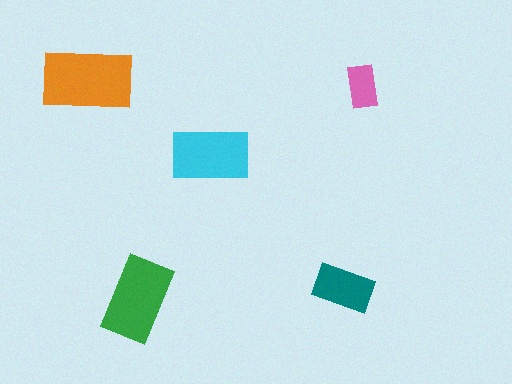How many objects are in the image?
There are 5 objects in the image.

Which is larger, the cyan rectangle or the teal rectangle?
The cyan one.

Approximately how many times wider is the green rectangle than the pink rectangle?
About 2 times wider.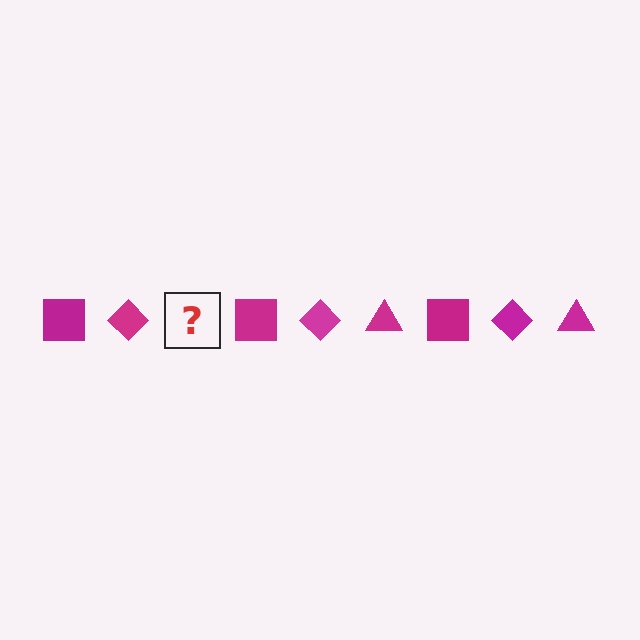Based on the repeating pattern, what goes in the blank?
The blank should be a magenta triangle.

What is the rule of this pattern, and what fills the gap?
The rule is that the pattern cycles through square, diamond, triangle shapes in magenta. The gap should be filled with a magenta triangle.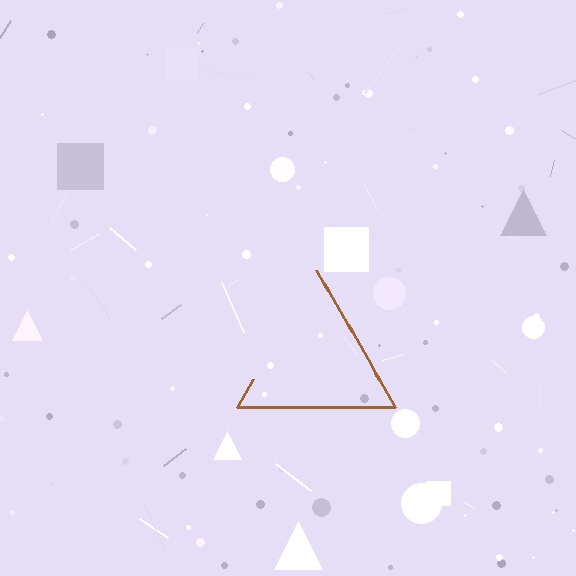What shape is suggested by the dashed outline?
The dashed outline suggests a triangle.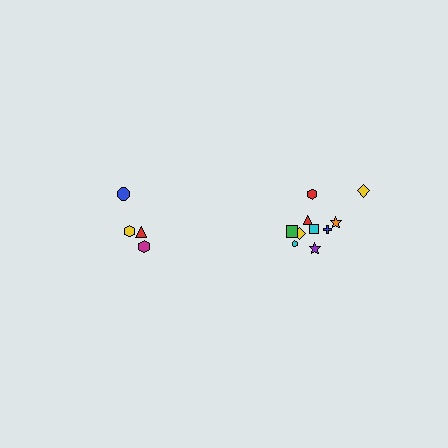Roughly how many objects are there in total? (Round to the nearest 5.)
Roughly 15 objects in total.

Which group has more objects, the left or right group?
The right group.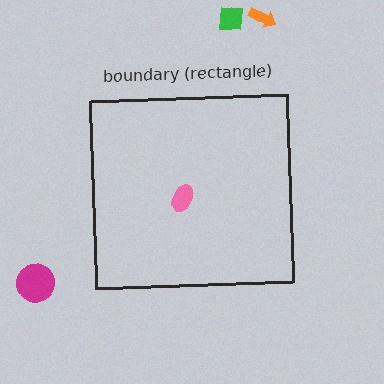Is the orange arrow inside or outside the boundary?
Outside.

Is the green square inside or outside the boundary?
Outside.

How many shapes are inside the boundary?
1 inside, 3 outside.